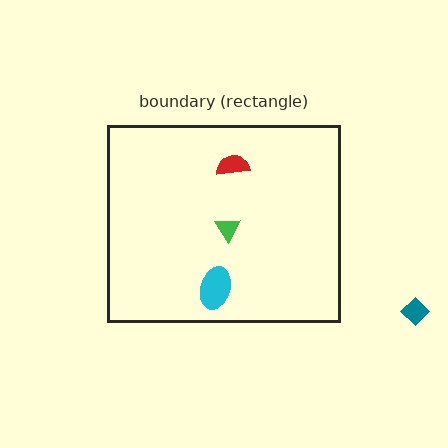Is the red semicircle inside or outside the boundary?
Inside.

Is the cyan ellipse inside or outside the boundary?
Inside.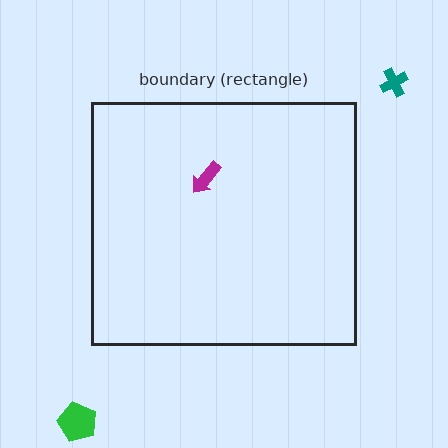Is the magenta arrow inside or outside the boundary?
Inside.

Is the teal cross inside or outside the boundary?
Outside.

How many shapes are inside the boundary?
1 inside, 2 outside.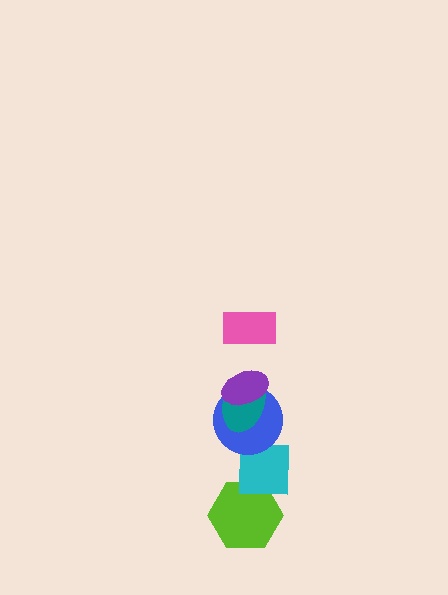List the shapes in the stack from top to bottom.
From top to bottom: the pink rectangle, the purple ellipse, the teal ellipse, the blue circle, the cyan square, the lime hexagon.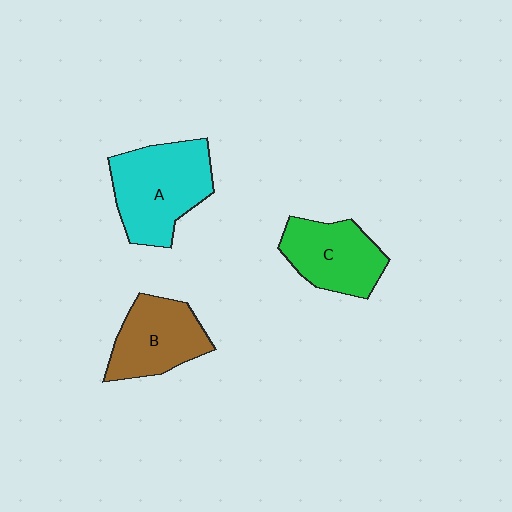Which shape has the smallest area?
Shape C (green).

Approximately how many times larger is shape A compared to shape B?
Approximately 1.3 times.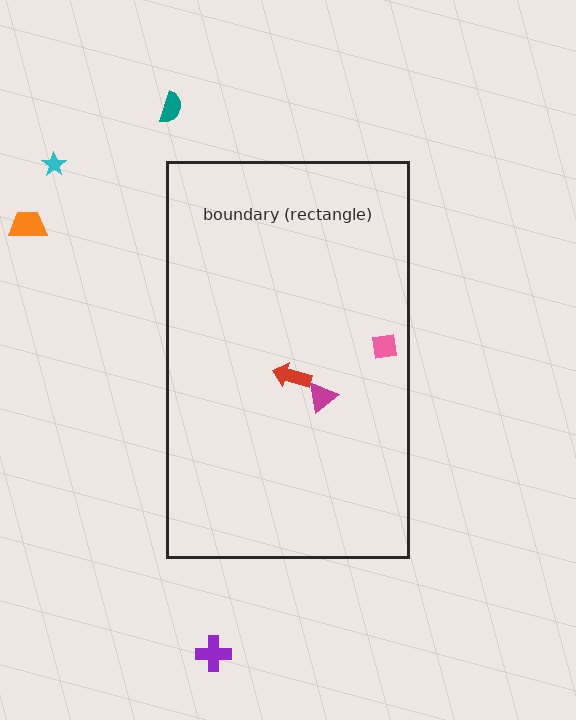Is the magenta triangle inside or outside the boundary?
Inside.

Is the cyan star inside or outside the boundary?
Outside.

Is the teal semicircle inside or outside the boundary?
Outside.